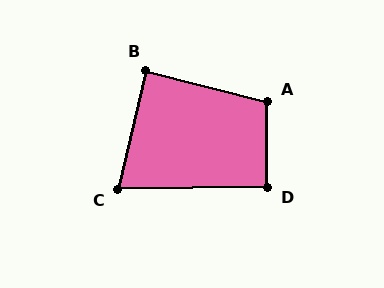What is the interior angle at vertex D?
Approximately 91 degrees (approximately right).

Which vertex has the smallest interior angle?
C, at approximately 76 degrees.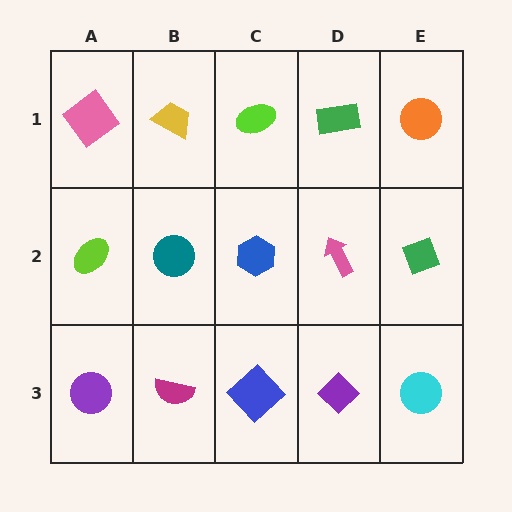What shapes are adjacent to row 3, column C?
A blue hexagon (row 2, column C), a magenta semicircle (row 3, column B), a purple diamond (row 3, column D).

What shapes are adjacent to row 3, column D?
A pink arrow (row 2, column D), a blue diamond (row 3, column C), a cyan circle (row 3, column E).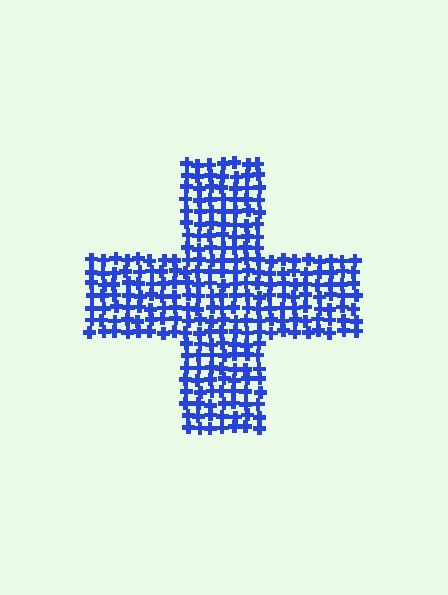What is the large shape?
The large shape is a cross.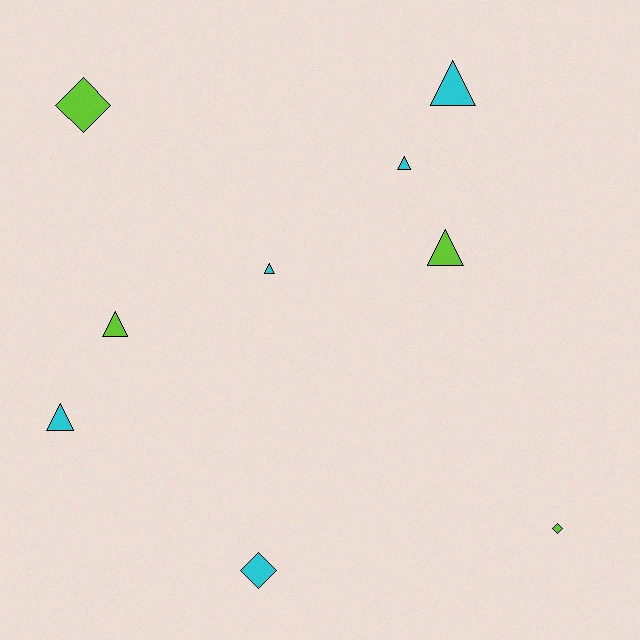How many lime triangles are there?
There are 2 lime triangles.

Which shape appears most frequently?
Triangle, with 6 objects.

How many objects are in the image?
There are 9 objects.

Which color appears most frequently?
Cyan, with 5 objects.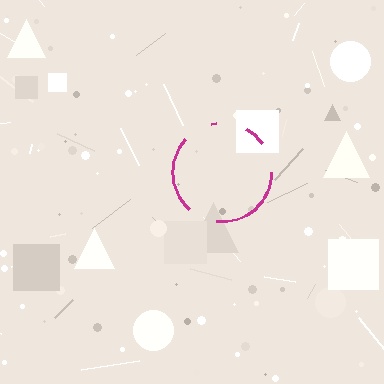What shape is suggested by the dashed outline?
The dashed outline suggests a circle.